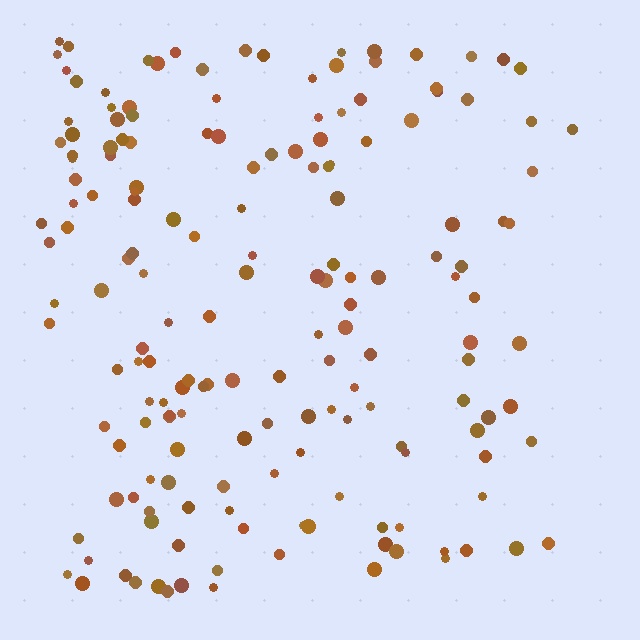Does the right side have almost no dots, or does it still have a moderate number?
Still a moderate number, just noticeably fewer than the left.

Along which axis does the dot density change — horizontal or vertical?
Horizontal.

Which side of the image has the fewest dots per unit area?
The right.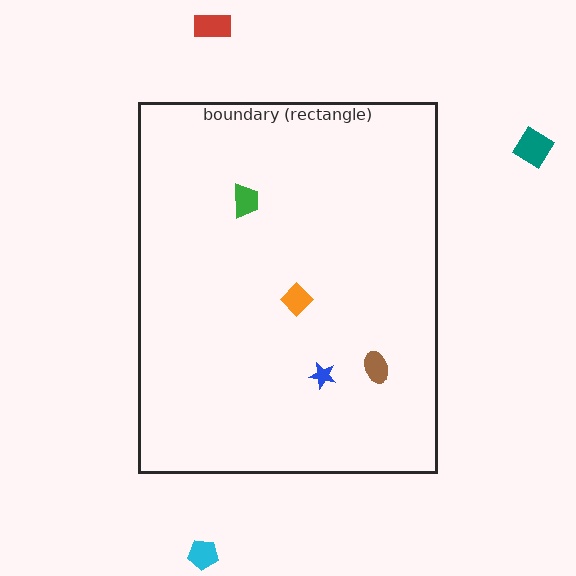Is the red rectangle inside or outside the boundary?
Outside.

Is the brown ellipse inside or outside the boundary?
Inside.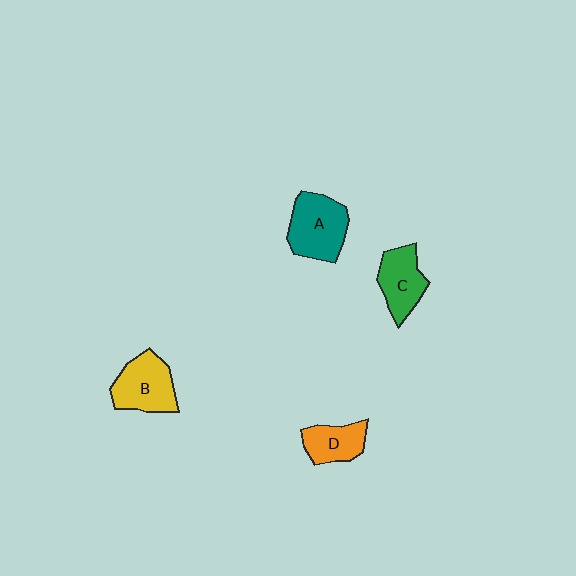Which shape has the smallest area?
Shape D (orange).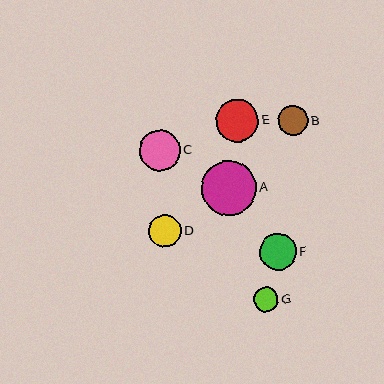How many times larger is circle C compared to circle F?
Circle C is approximately 1.1 times the size of circle F.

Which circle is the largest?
Circle A is the largest with a size of approximately 55 pixels.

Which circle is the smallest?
Circle G is the smallest with a size of approximately 25 pixels.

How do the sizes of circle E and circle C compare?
Circle E and circle C are approximately the same size.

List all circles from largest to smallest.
From largest to smallest: A, E, C, F, D, B, G.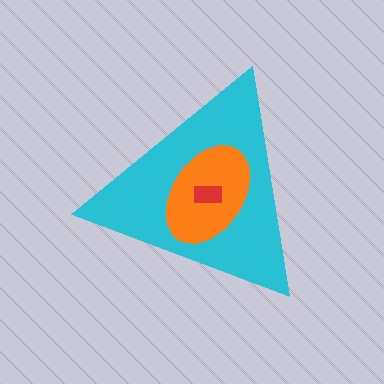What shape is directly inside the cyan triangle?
The orange ellipse.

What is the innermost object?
The red rectangle.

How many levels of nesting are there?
3.